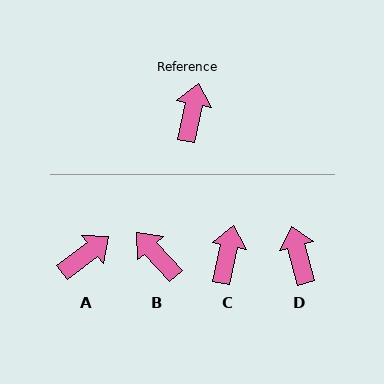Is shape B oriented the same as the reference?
No, it is off by about 55 degrees.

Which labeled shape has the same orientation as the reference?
C.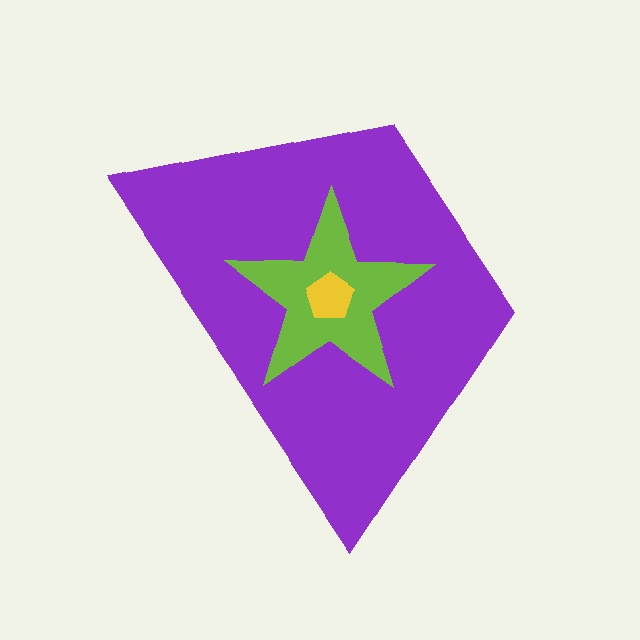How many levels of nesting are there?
3.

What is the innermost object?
The yellow pentagon.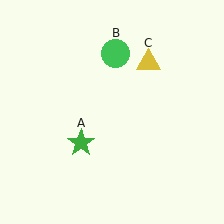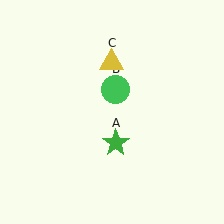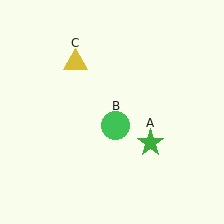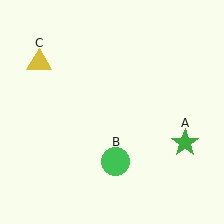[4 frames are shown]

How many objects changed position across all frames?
3 objects changed position: green star (object A), green circle (object B), yellow triangle (object C).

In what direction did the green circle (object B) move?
The green circle (object B) moved down.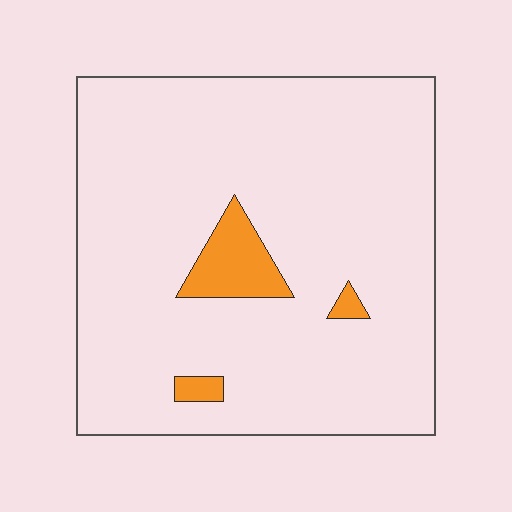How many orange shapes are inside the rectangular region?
3.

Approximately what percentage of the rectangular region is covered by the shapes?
Approximately 5%.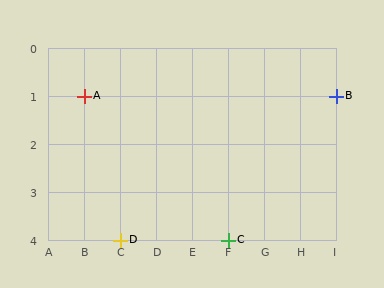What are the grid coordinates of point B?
Point B is at grid coordinates (I, 1).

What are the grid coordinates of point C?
Point C is at grid coordinates (F, 4).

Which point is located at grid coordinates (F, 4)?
Point C is at (F, 4).